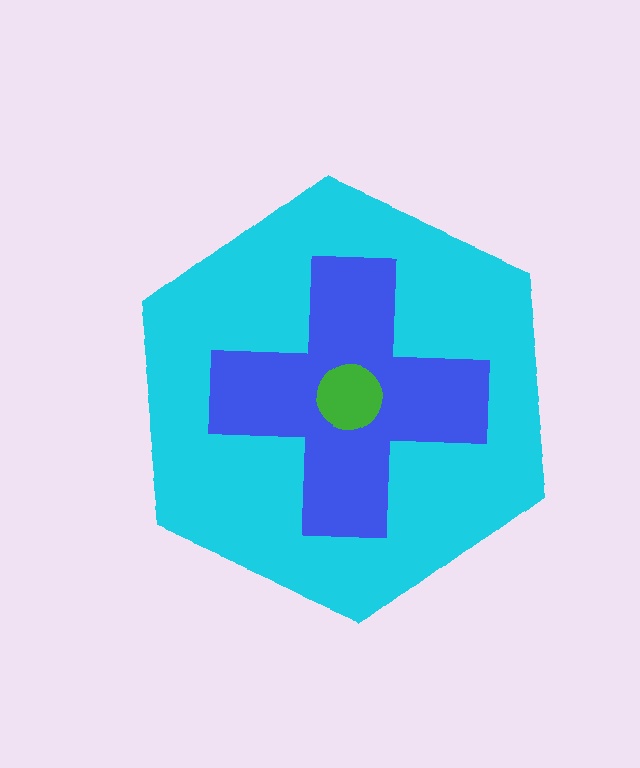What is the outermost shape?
The cyan hexagon.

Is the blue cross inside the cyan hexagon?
Yes.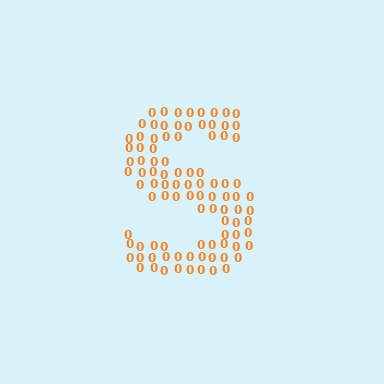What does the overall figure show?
The overall figure shows the letter S.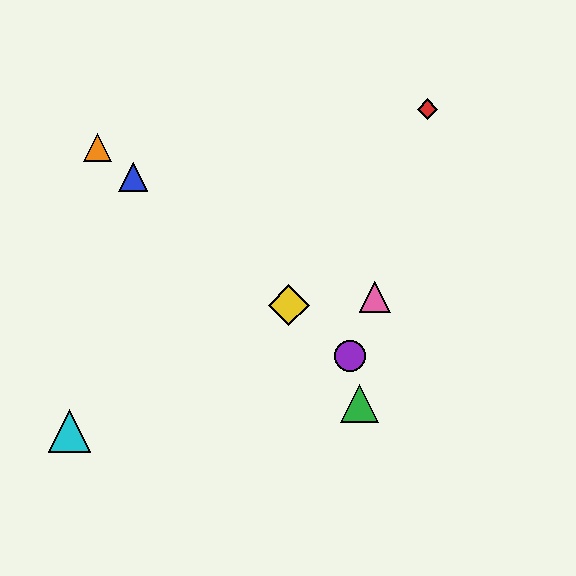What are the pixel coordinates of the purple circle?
The purple circle is at (350, 356).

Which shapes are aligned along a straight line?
The blue triangle, the yellow diamond, the purple circle, the orange triangle are aligned along a straight line.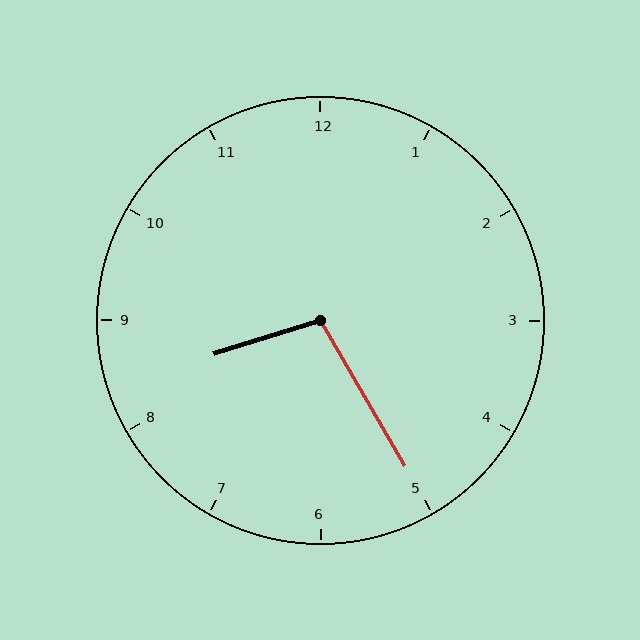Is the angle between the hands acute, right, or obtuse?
It is obtuse.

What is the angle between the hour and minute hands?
Approximately 102 degrees.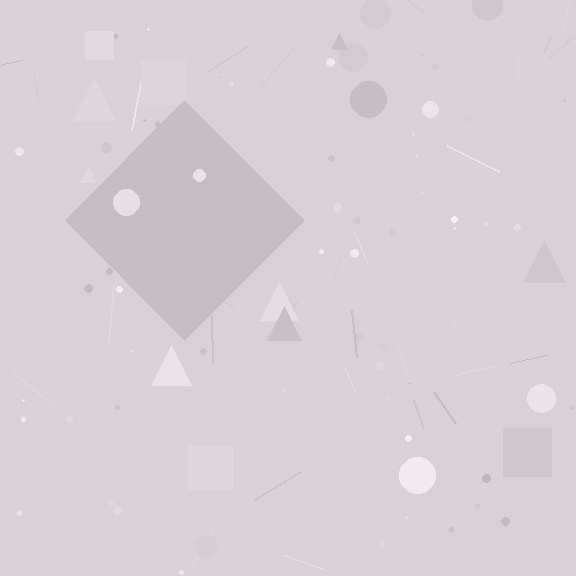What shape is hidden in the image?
A diamond is hidden in the image.